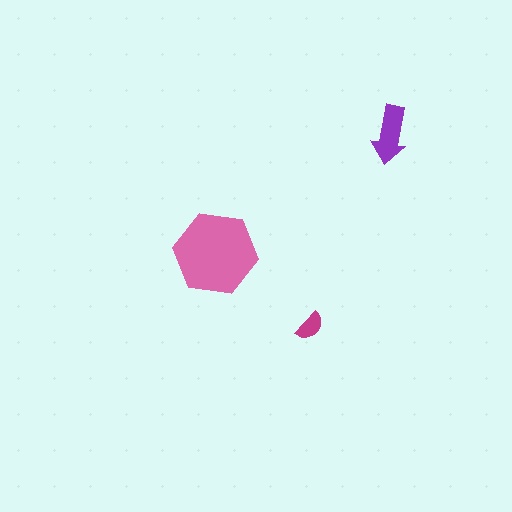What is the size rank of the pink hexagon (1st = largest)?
1st.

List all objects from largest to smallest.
The pink hexagon, the purple arrow, the magenta semicircle.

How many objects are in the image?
There are 3 objects in the image.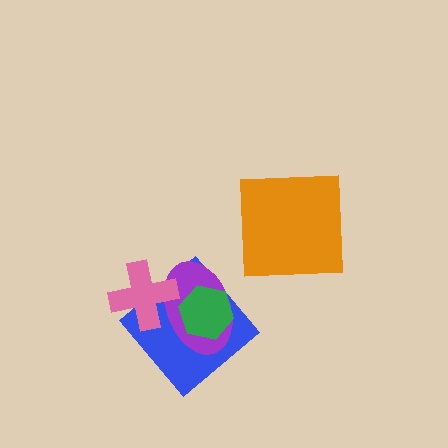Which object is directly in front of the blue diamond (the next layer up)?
The purple ellipse is directly in front of the blue diamond.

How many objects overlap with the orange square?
0 objects overlap with the orange square.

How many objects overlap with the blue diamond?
3 objects overlap with the blue diamond.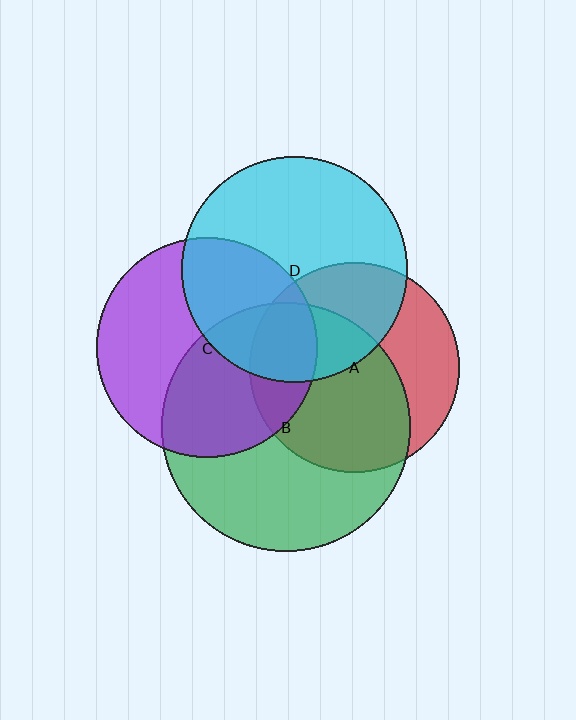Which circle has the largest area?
Circle B (green).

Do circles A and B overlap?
Yes.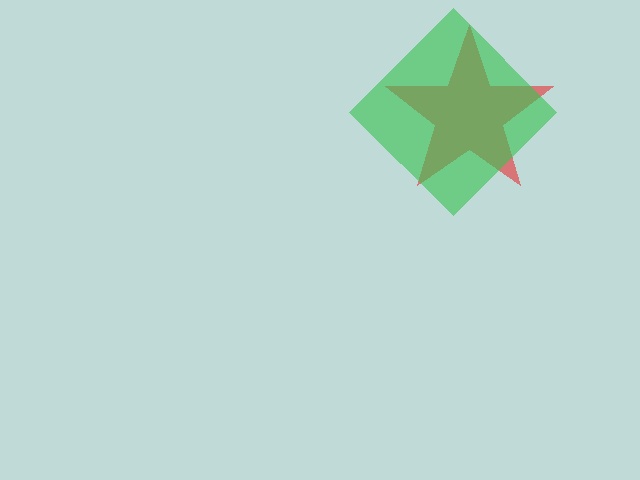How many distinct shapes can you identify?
There are 2 distinct shapes: a red star, a green diamond.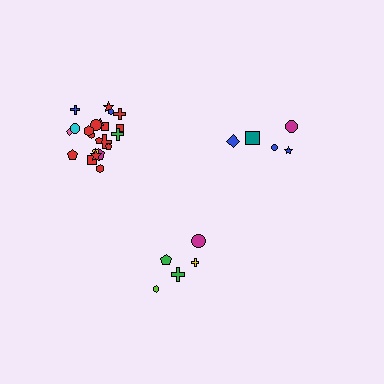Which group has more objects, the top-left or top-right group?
The top-left group.